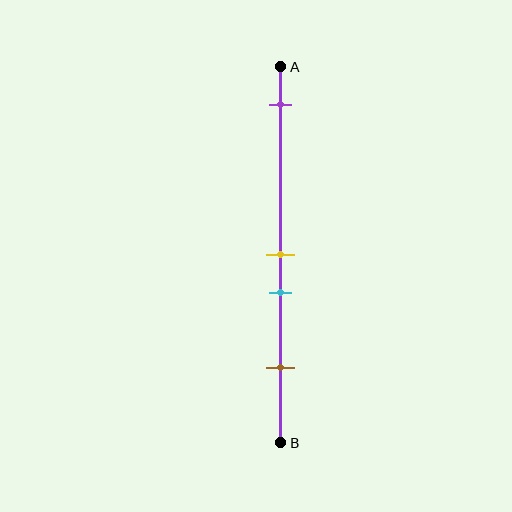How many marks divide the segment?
There are 4 marks dividing the segment.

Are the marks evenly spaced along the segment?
No, the marks are not evenly spaced.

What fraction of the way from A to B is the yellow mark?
The yellow mark is approximately 50% (0.5) of the way from A to B.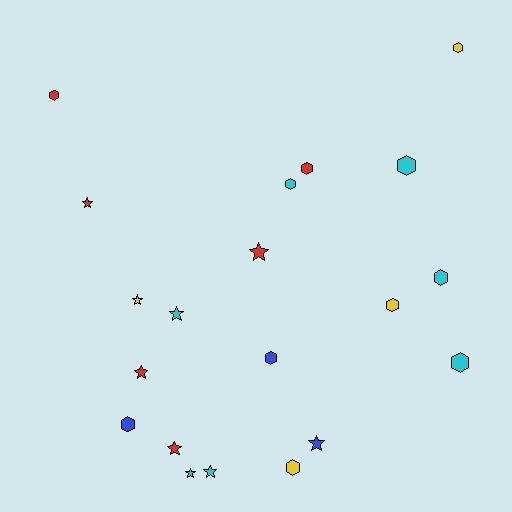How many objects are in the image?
There are 20 objects.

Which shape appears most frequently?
Hexagon, with 11 objects.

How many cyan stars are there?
There are 3 cyan stars.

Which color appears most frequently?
Cyan, with 7 objects.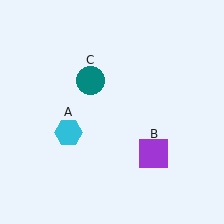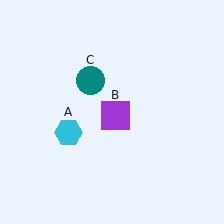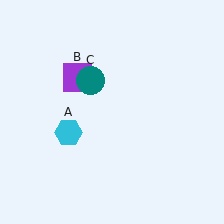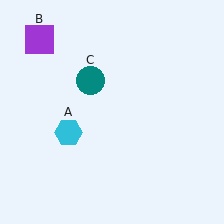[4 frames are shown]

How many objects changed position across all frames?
1 object changed position: purple square (object B).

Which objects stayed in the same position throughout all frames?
Cyan hexagon (object A) and teal circle (object C) remained stationary.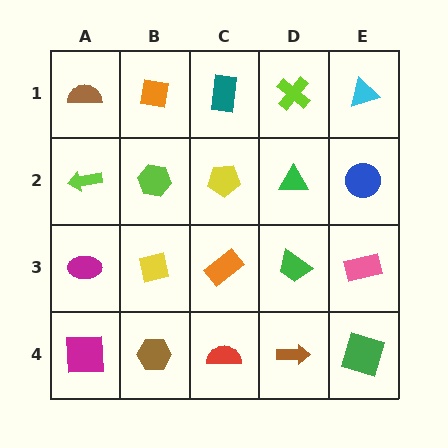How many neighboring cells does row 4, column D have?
3.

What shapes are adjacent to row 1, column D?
A green triangle (row 2, column D), a teal rectangle (row 1, column C), a cyan triangle (row 1, column E).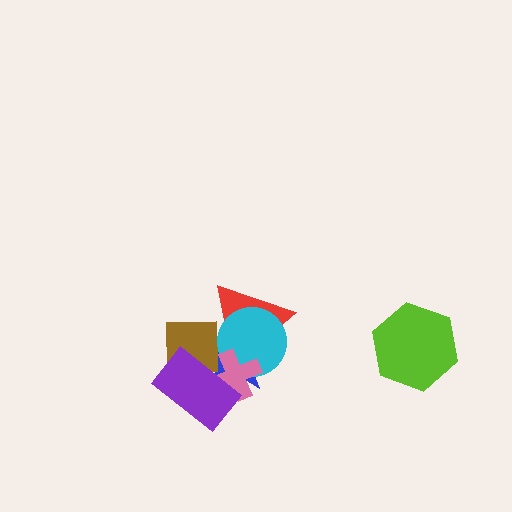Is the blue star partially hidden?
Yes, it is partially covered by another shape.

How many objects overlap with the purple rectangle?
3 objects overlap with the purple rectangle.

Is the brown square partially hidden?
Yes, it is partially covered by another shape.